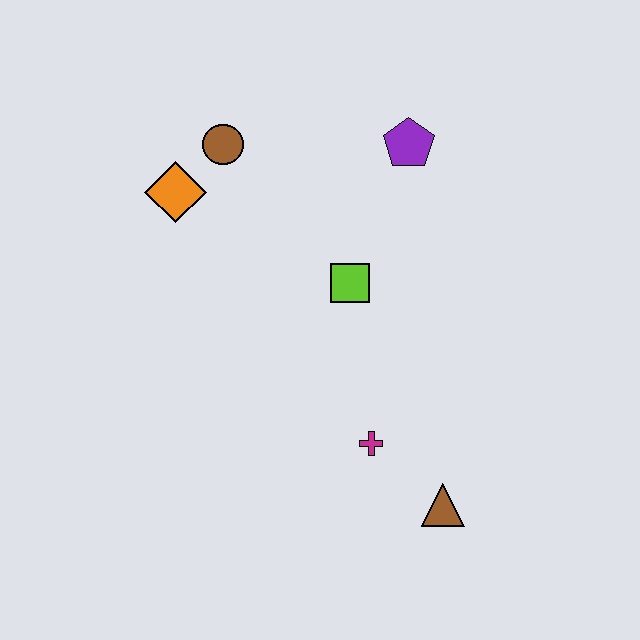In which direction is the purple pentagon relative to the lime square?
The purple pentagon is above the lime square.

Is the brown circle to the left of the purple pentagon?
Yes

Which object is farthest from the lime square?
The brown triangle is farthest from the lime square.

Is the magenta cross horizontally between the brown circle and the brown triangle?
Yes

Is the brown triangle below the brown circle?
Yes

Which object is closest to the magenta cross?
The brown triangle is closest to the magenta cross.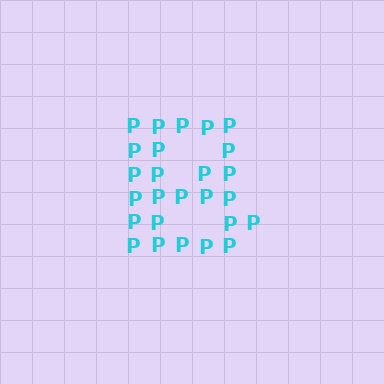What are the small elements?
The small elements are letter P's.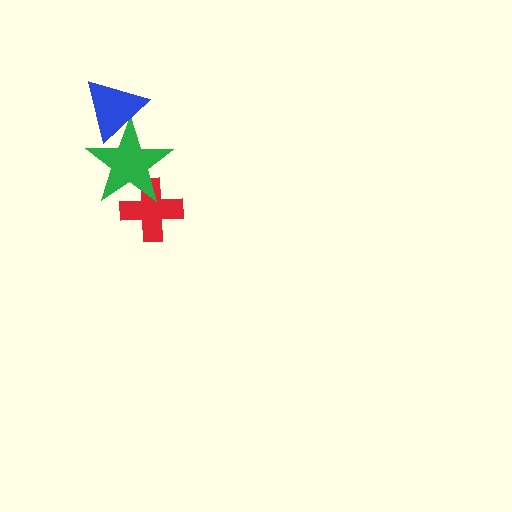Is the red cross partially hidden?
Yes, it is partially covered by another shape.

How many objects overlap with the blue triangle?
1 object overlaps with the blue triangle.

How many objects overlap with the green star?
2 objects overlap with the green star.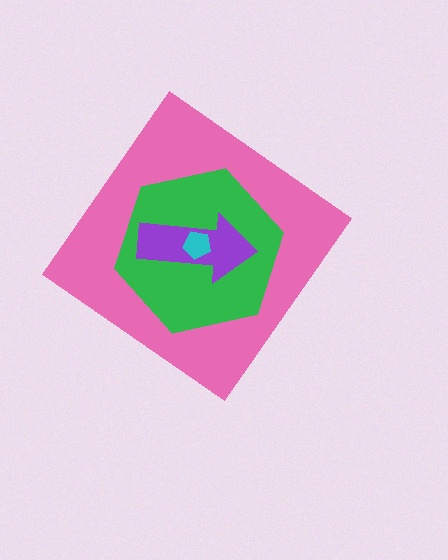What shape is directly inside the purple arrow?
The cyan pentagon.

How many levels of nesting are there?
4.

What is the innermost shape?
The cyan pentagon.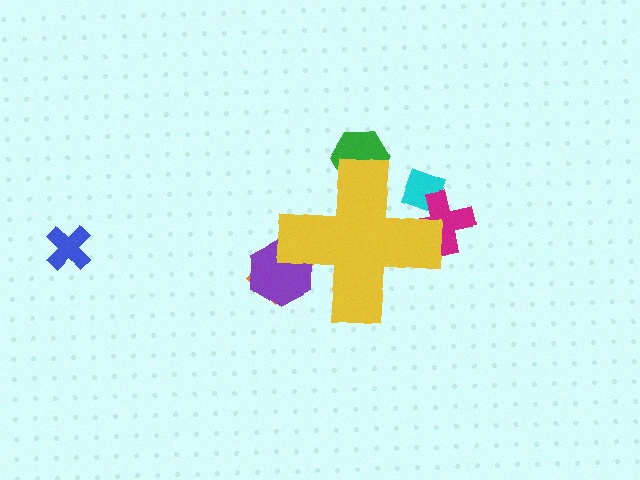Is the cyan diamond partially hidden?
Yes, the cyan diamond is partially hidden behind the yellow cross.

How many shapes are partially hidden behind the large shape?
5 shapes are partially hidden.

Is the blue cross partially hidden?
No, the blue cross is fully visible.